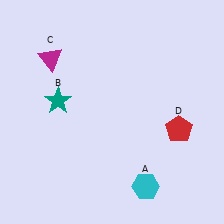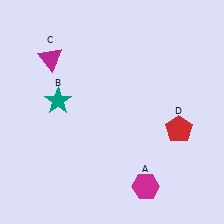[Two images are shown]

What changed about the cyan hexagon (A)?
In Image 1, A is cyan. In Image 2, it changed to magenta.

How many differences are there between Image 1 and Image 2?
There is 1 difference between the two images.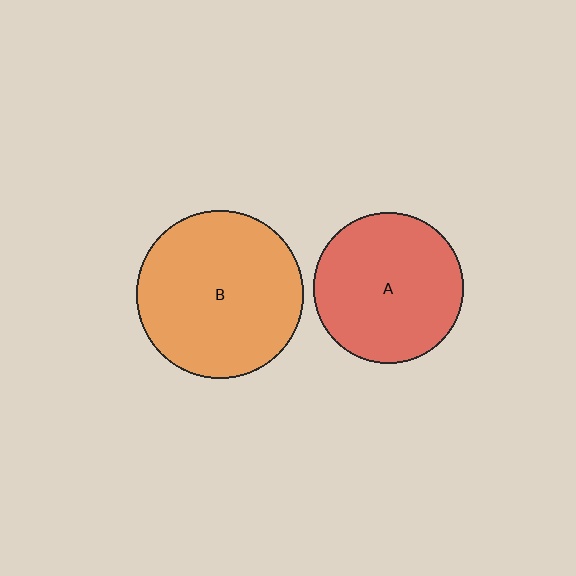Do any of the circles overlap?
No, none of the circles overlap.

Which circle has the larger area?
Circle B (orange).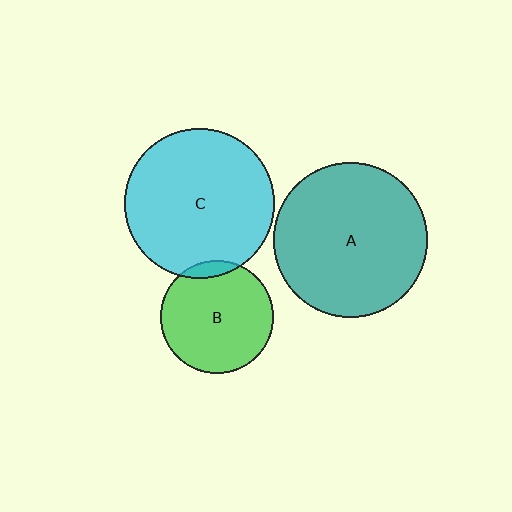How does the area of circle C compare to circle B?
Approximately 1.8 times.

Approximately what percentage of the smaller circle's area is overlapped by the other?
Approximately 5%.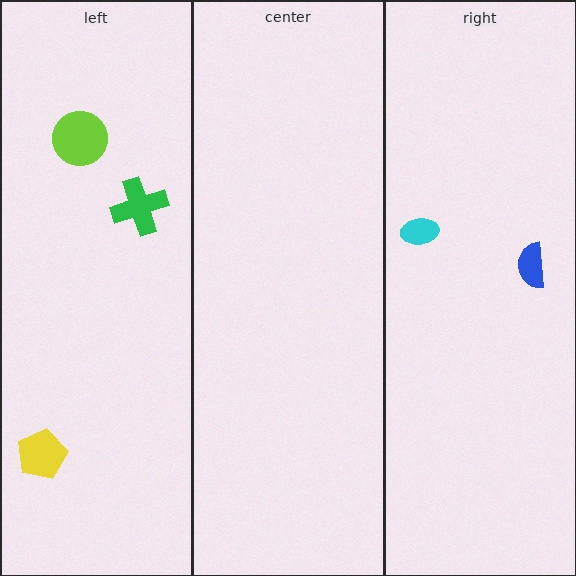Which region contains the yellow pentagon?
The left region.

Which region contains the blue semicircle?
The right region.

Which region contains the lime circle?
The left region.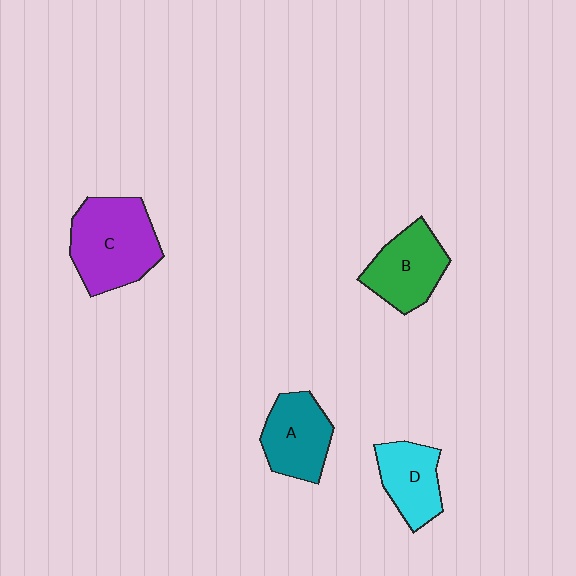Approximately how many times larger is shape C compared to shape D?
Approximately 1.6 times.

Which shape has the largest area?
Shape C (purple).